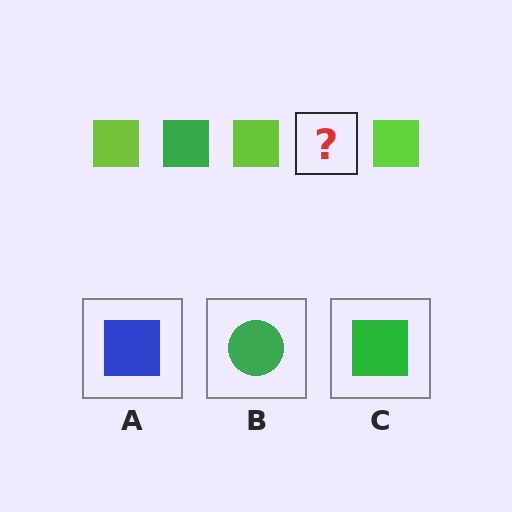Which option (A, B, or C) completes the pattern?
C.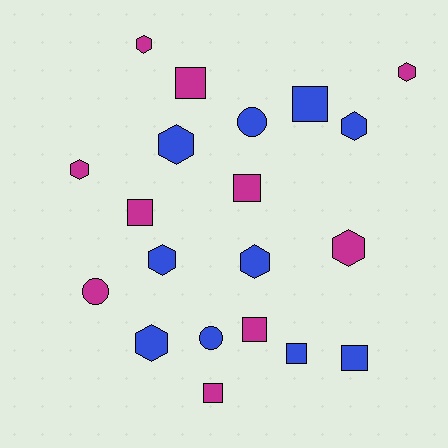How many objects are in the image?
There are 20 objects.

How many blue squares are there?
There are 3 blue squares.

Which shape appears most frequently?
Hexagon, with 9 objects.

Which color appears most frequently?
Magenta, with 10 objects.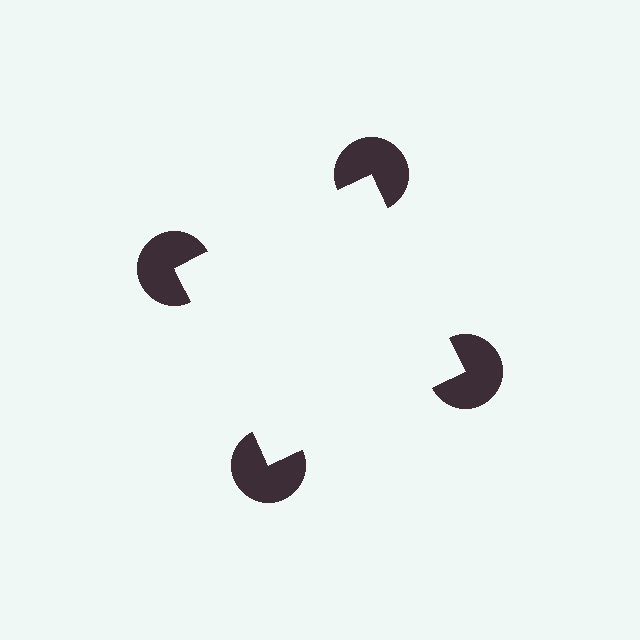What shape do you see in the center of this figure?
An illusory square — its edges are inferred from the aligned wedge cuts in the pac-man discs, not physically drawn.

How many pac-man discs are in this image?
There are 4 — one at each vertex of the illusory square.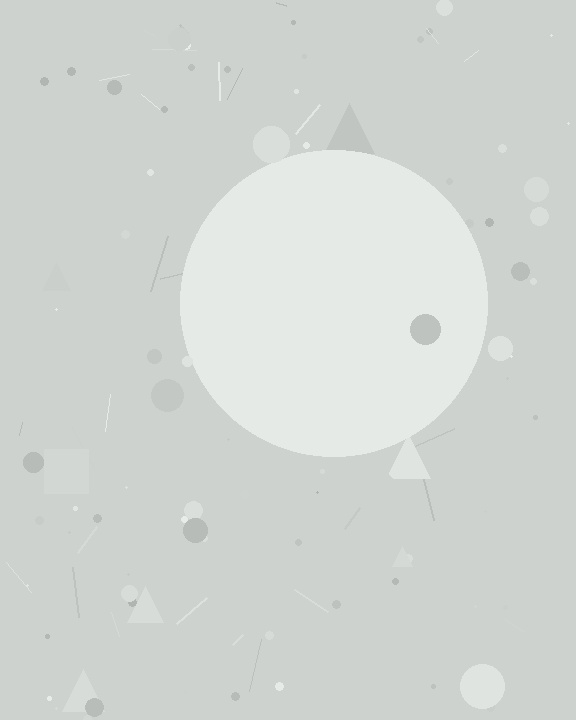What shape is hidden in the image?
A circle is hidden in the image.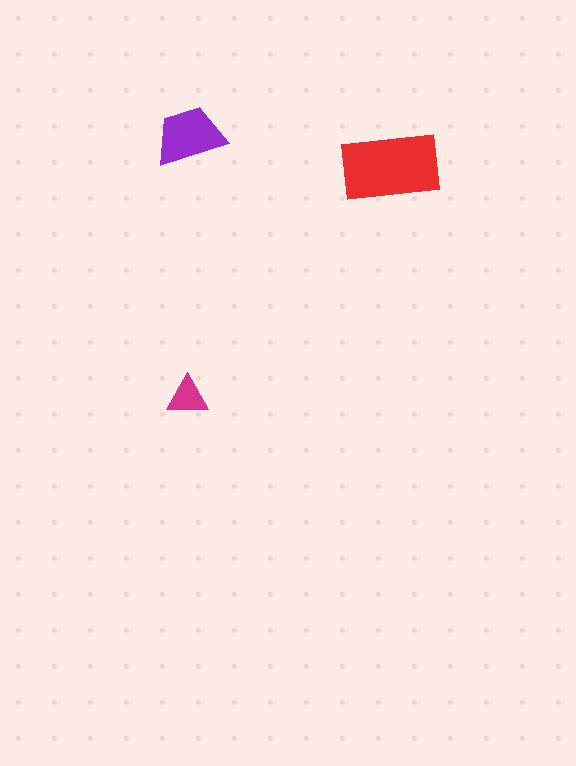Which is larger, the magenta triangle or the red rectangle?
The red rectangle.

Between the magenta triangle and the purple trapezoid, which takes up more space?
The purple trapezoid.